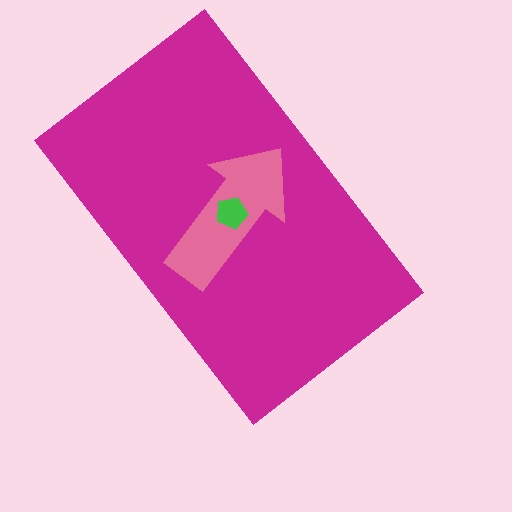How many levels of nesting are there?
3.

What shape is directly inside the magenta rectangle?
The pink arrow.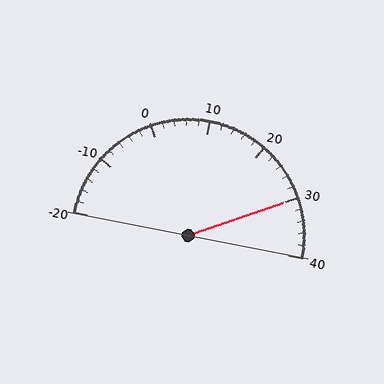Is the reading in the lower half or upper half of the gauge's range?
The reading is in the upper half of the range (-20 to 40).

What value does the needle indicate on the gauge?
The needle indicates approximately 30.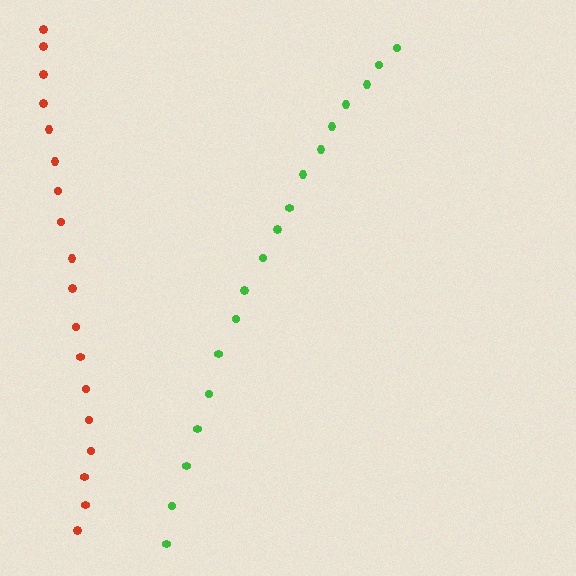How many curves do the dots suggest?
There are 2 distinct paths.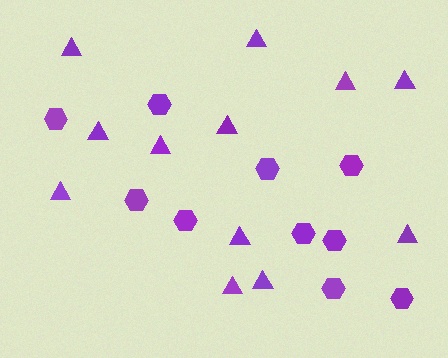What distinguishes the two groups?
There are 2 groups: one group of hexagons (10) and one group of triangles (12).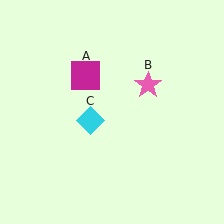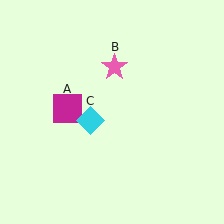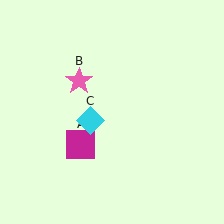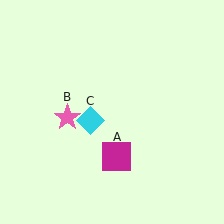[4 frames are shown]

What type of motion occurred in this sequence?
The magenta square (object A), pink star (object B) rotated counterclockwise around the center of the scene.